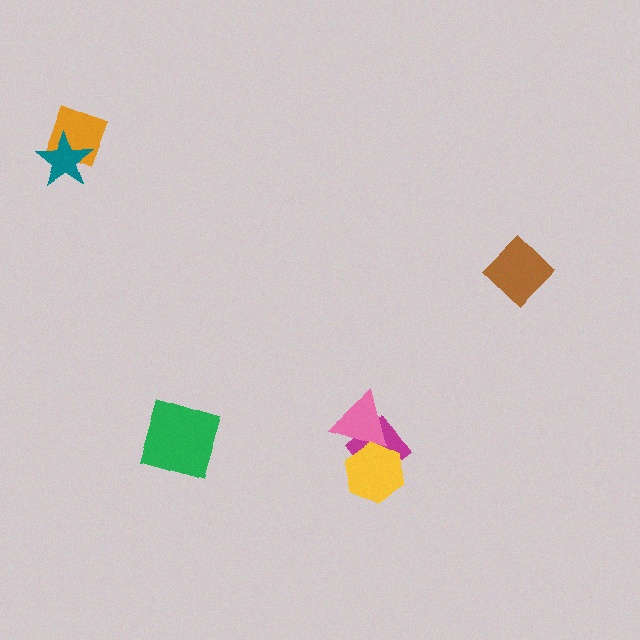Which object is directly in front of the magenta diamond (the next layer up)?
The pink triangle is directly in front of the magenta diamond.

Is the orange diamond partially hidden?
Yes, it is partially covered by another shape.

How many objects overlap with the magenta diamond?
2 objects overlap with the magenta diamond.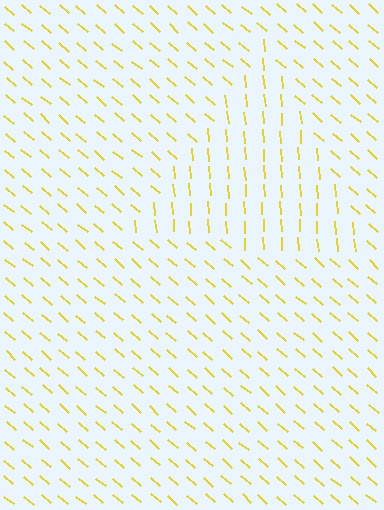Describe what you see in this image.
The image is filled with small yellow line segments. A triangle region in the image has lines oriented differently from the surrounding lines, creating a visible texture boundary.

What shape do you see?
I see a triangle.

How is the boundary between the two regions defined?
The boundary is defined purely by a change in line orientation (approximately 45 degrees difference). All lines are the same color and thickness.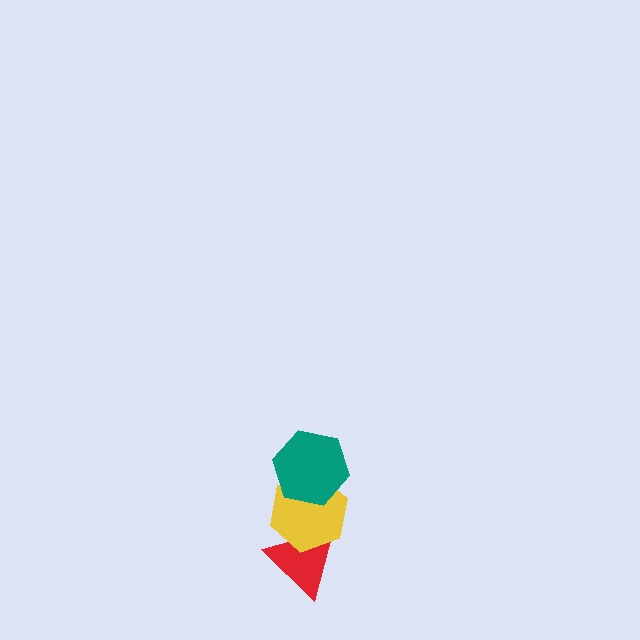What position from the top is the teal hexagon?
The teal hexagon is 1st from the top.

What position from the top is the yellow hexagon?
The yellow hexagon is 2nd from the top.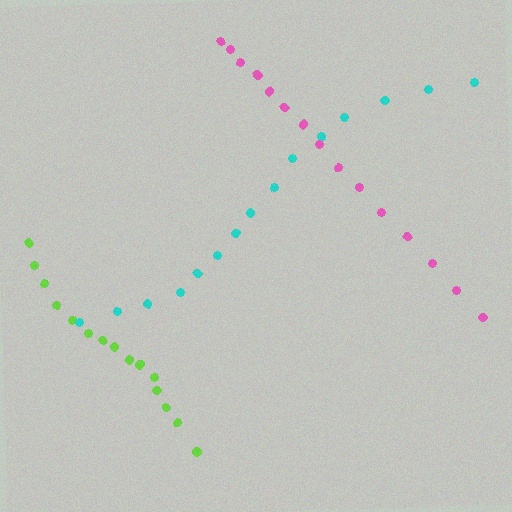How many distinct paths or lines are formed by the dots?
There are 3 distinct paths.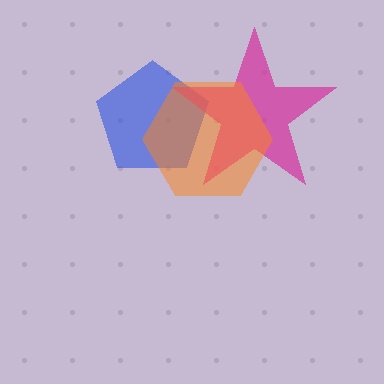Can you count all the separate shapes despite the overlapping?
Yes, there are 3 separate shapes.